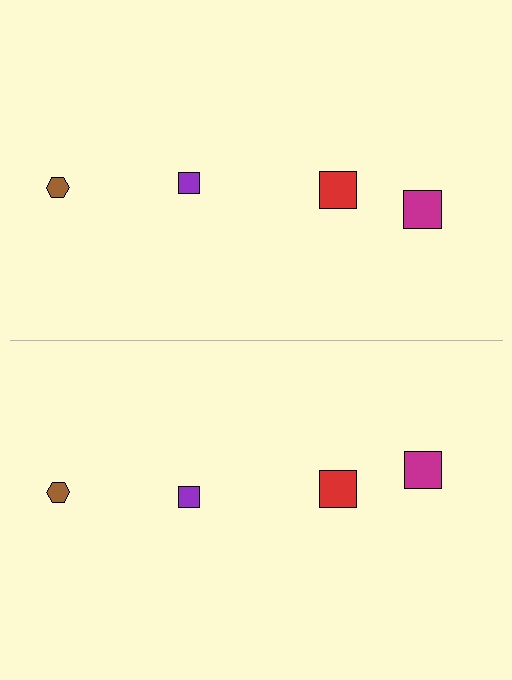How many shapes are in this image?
There are 8 shapes in this image.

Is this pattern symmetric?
Yes, this pattern has bilateral (reflection) symmetry.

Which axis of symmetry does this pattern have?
The pattern has a horizontal axis of symmetry running through the center of the image.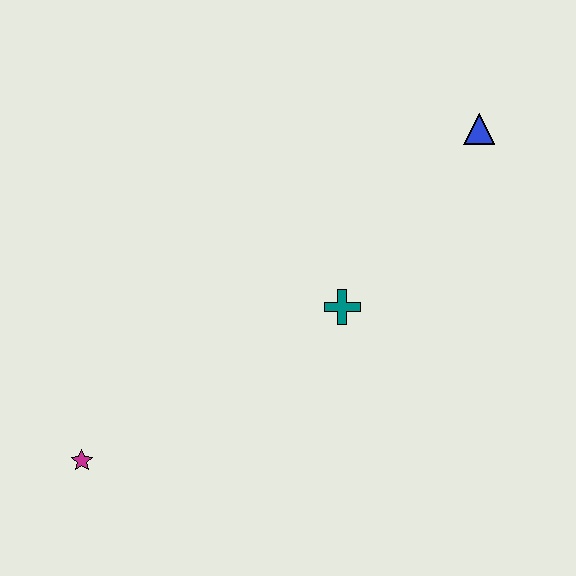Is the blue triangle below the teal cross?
No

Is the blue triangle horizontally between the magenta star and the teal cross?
No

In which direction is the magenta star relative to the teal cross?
The magenta star is to the left of the teal cross.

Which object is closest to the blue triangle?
The teal cross is closest to the blue triangle.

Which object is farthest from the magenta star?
The blue triangle is farthest from the magenta star.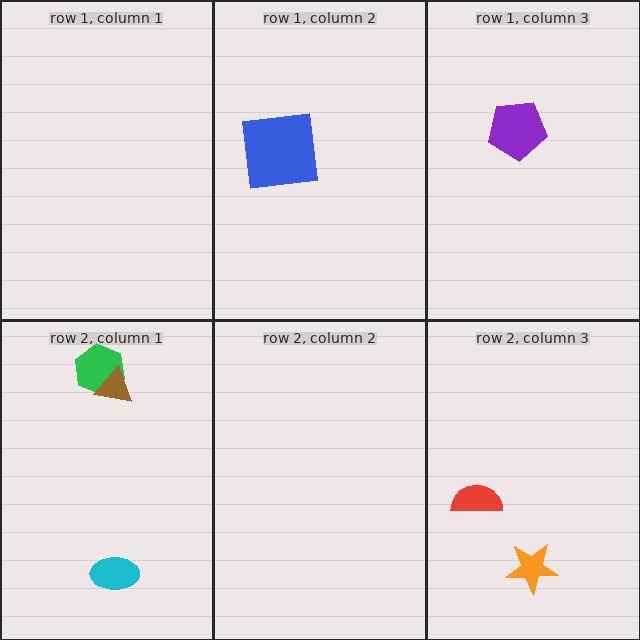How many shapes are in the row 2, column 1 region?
3.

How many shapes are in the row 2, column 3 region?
2.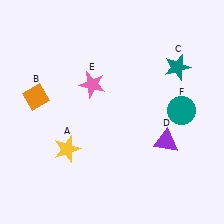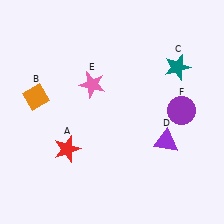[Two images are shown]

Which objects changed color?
A changed from yellow to red. F changed from teal to purple.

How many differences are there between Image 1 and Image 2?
There are 2 differences between the two images.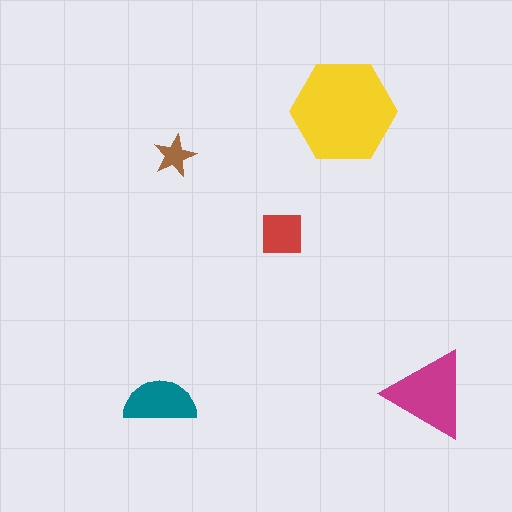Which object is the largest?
The yellow hexagon.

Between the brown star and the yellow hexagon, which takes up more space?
The yellow hexagon.